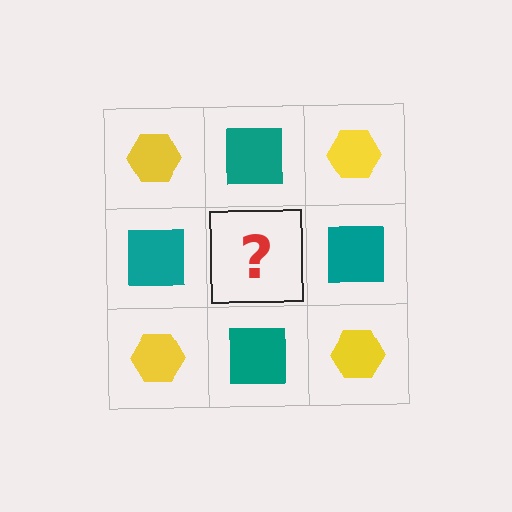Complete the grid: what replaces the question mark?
The question mark should be replaced with a yellow hexagon.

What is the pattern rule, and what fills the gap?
The rule is that it alternates yellow hexagon and teal square in a checkerboard pattern. The gap should be filled with a yellow hexagon.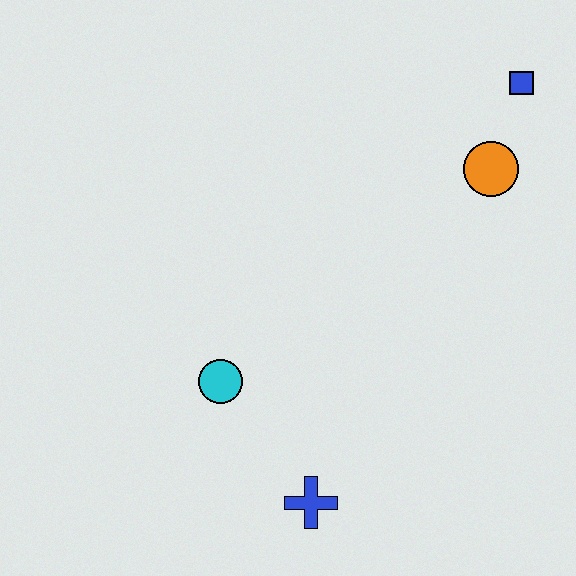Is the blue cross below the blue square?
Yes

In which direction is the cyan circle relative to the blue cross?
The cyan circle is above the blue cross.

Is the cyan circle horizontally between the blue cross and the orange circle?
No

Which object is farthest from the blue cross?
The blue square is farthest from the blue cross.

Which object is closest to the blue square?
The orange circle is closest to the blue square.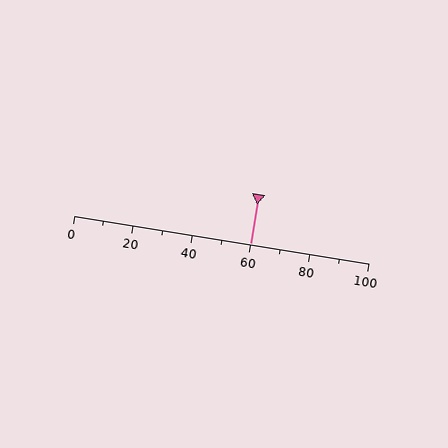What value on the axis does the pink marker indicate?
The marker indicates approximately 60.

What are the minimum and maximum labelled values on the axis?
The axis runs from 0 to 100.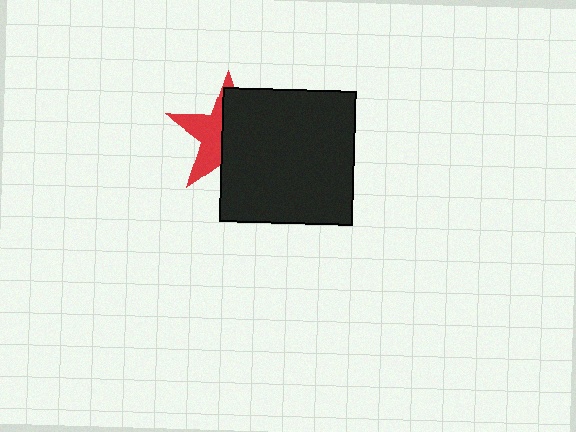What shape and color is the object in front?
The object in front is a black square.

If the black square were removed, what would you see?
You would see the complete red star.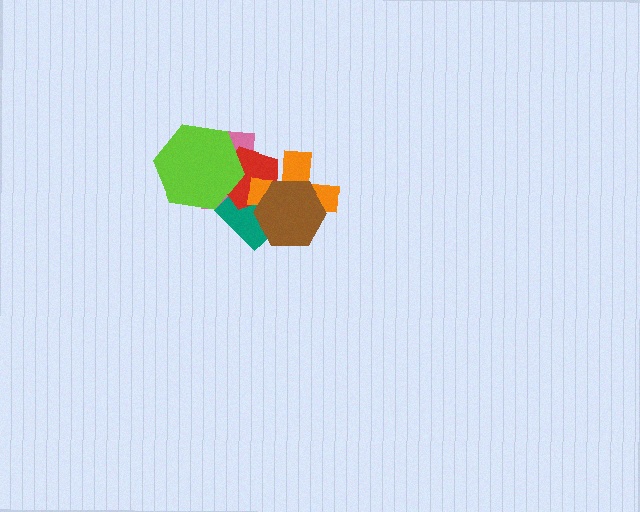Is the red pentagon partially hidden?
Yes, it is partially covered by another shape.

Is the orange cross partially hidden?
Yes, it is partially covered by another shape.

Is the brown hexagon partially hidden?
No, no other shape covers it.